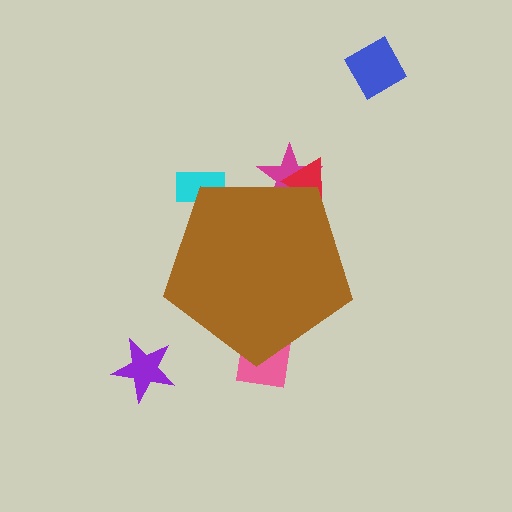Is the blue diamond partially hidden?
No, the blue diamond is fully visible.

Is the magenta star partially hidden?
Yes, the magenta star is partially hidden behind the brown pentagon.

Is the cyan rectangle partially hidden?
Yes, the cyan rectangle is partially hidden behind the brown pentagon.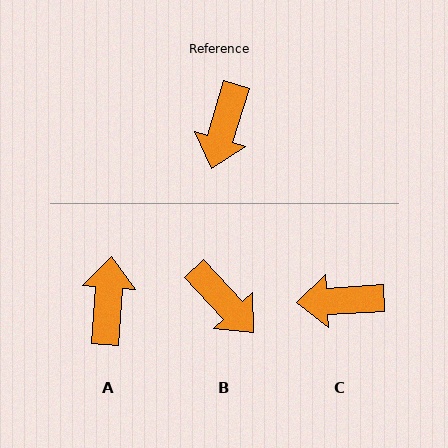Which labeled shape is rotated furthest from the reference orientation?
A, about 168 degrees away.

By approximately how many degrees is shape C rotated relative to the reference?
Approximately 70 degrees clockwise.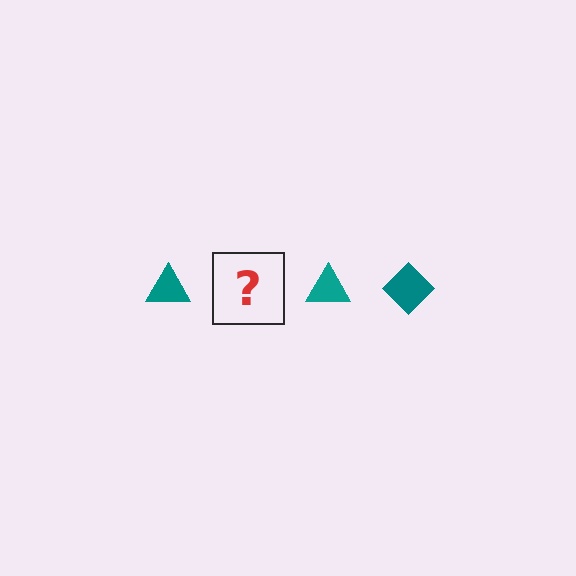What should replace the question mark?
The question mark should be replaced with a teal diamond.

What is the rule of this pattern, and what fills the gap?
The rule is that the pattern cycles through triangle, diamond shapes in teal. The gap should be filled with a teal diamond.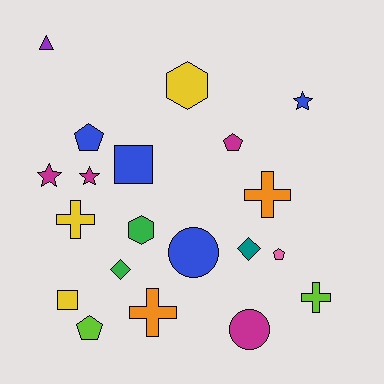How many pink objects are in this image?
There is 1 pink object.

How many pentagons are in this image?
There are 4 pentagons.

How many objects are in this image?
There are 20 objects.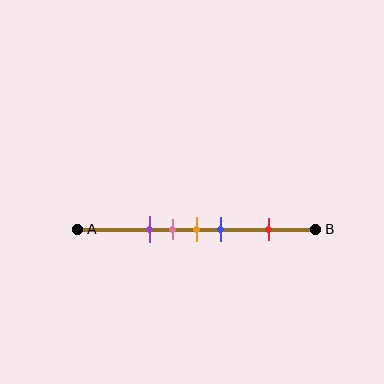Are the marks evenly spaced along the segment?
No, the marks are not evenly spaced.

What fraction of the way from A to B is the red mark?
The red mark is approximately 80% (0.8) of the way from A to B.